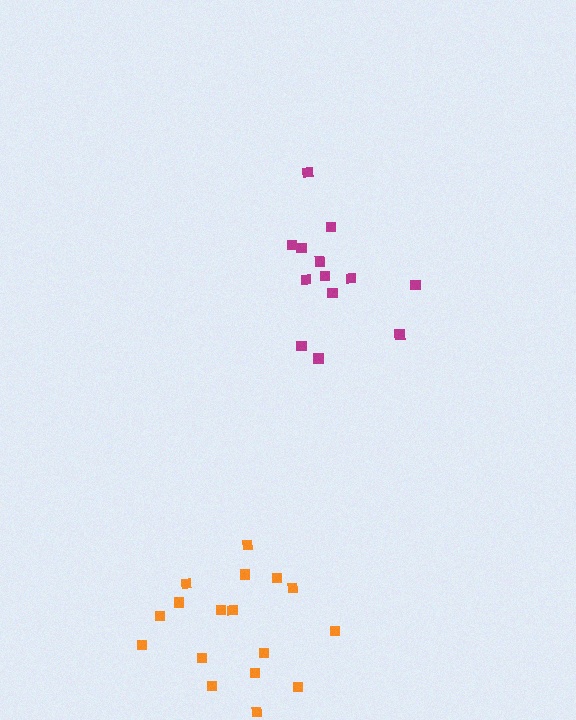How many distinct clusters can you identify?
There are 2 distinct clusters.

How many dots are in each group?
Group 1: 17 dots, Group 2: 13 dots (30 total).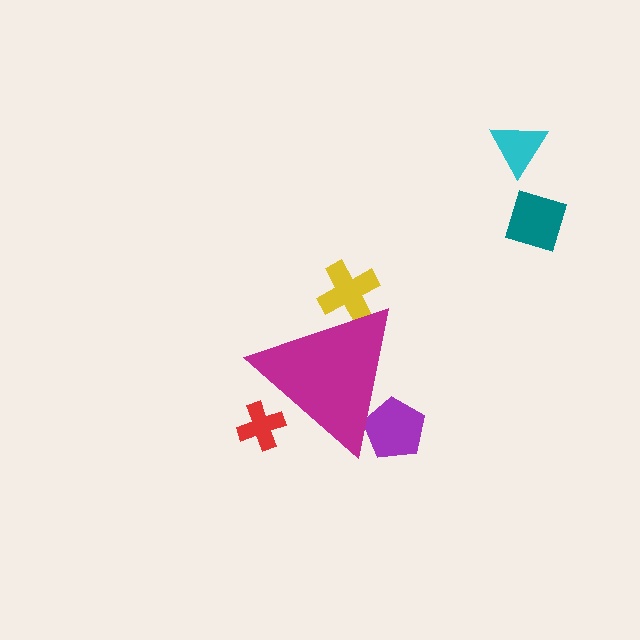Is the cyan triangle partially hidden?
No, the cyan triangle is fully visible.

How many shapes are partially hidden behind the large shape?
3 shapes are partially hidden.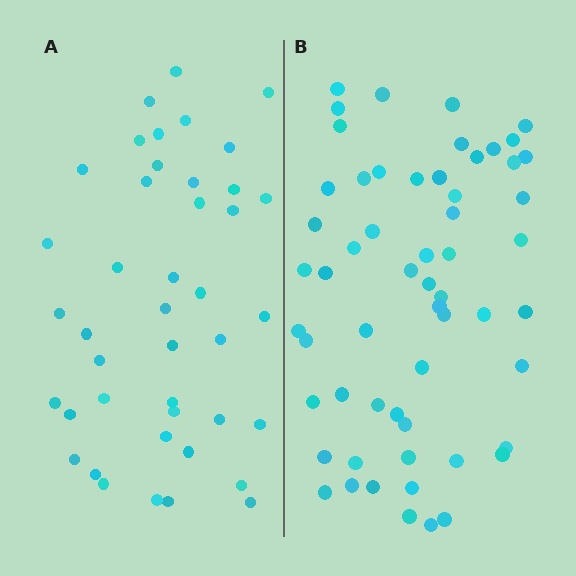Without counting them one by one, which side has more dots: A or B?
Region B (the right region) has more dots.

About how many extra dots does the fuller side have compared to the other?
Region B has approximately 15 more dots than region A.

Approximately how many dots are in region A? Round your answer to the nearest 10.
About 40 dots. (The exact count is 42, which rounds to 40.)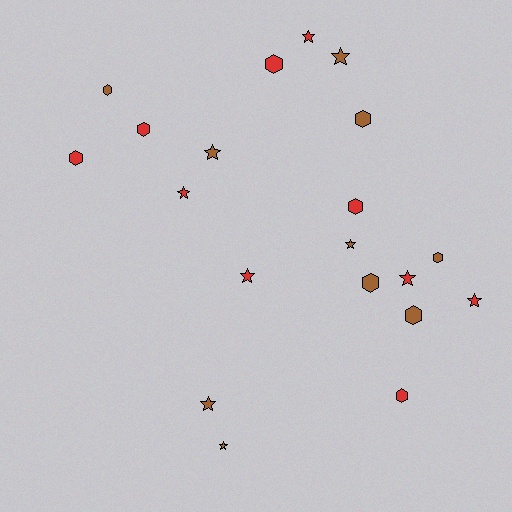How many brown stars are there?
There are 5 brown stars.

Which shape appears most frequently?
Hexagon, with 10 objects.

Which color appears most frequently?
Red, with 10 objects.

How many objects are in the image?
There are 20 objects.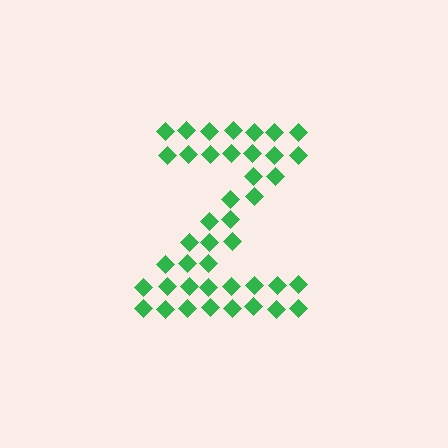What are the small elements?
The small elements are diamonds.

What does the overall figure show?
The overall figure shows the letter Z.